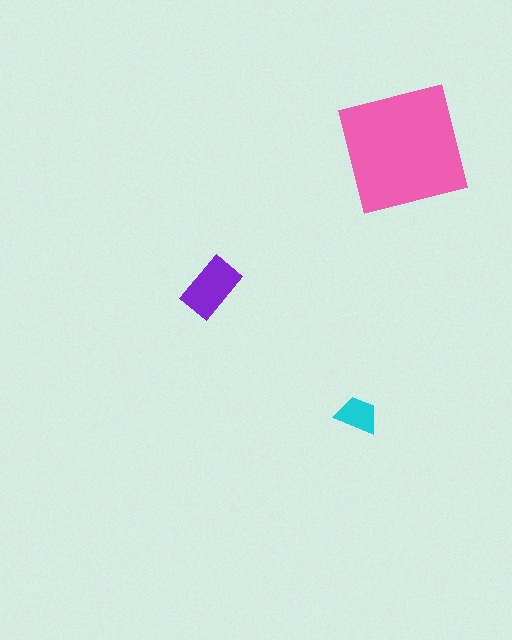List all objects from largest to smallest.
The pink square, the purple rectangle, the cyan trapezoid.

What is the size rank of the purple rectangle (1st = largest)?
2nd.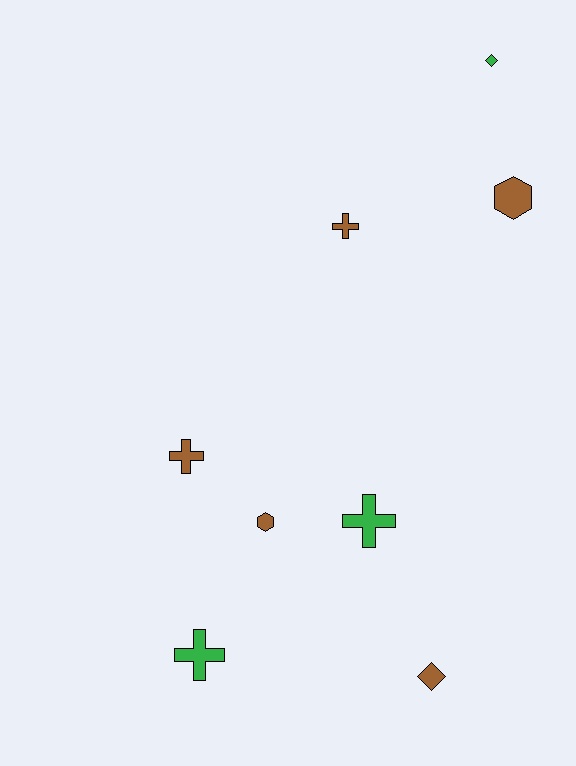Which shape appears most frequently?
Cross, with 4 objects.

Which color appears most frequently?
Brown, with 5 objects.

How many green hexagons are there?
There are no green hexagons.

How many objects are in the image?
There are 8 objects.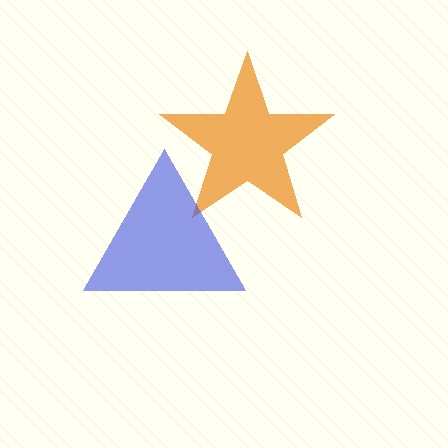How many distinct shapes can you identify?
There are 2 distinct shapes: an orange star, a blue triangle.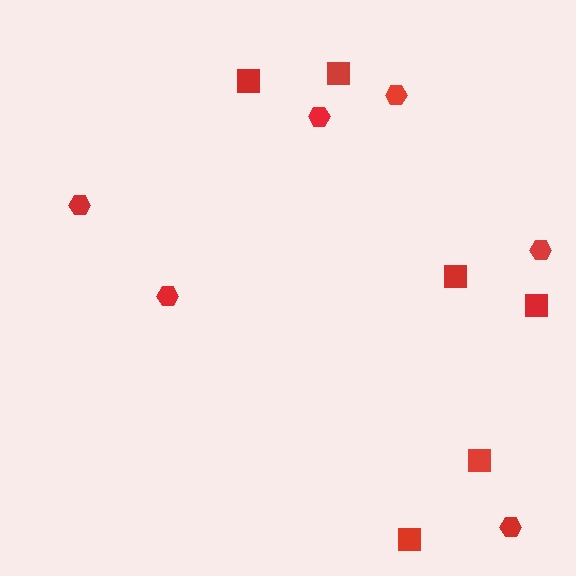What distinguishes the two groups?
There are 2 groups: one group of squares (6) and one group of hexagons (6).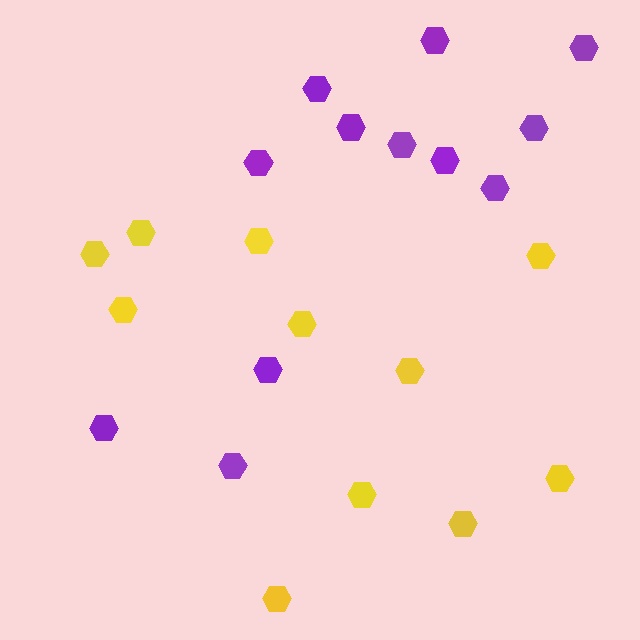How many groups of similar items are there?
There are 2 groups: one group of yellow hexagons (11) and one group of purple hexagons (12).